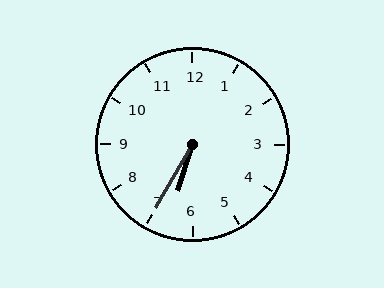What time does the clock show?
6:35.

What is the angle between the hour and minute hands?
Approximately 12 degrees.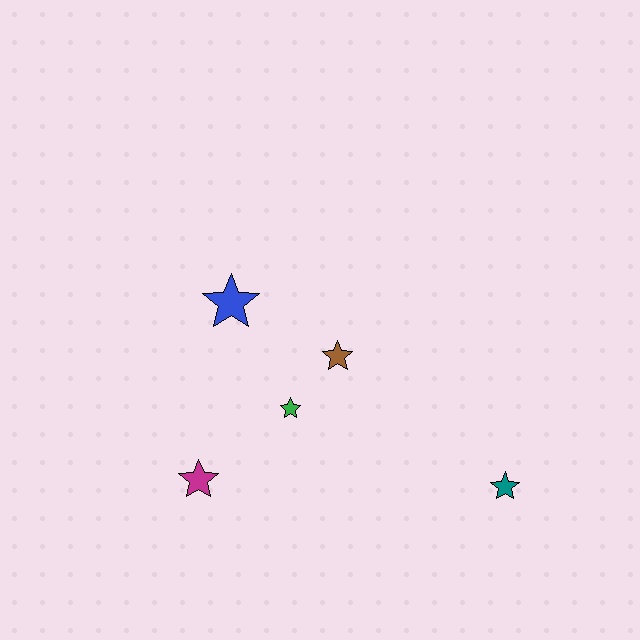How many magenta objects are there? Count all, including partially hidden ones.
There is 1 magenta object.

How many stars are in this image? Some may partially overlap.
There are 5 stars.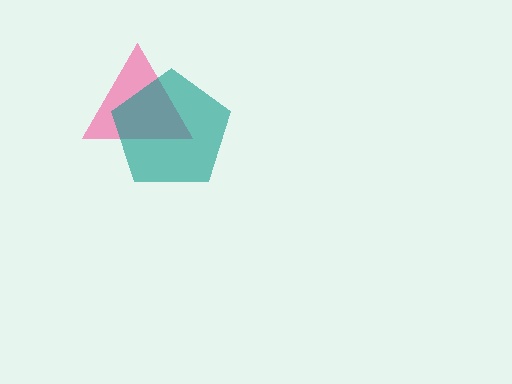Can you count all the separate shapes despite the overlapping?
Yes, there are 2 separate shapes.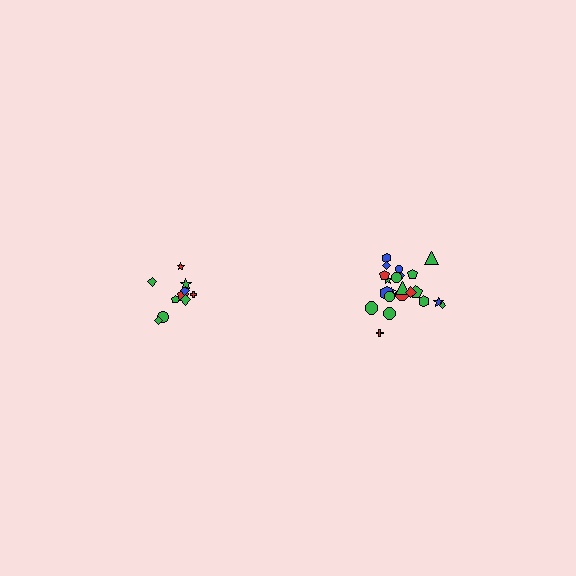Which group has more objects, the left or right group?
The right group.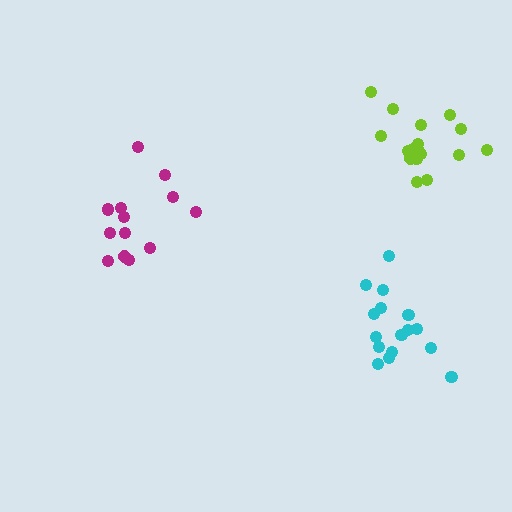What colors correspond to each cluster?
The clusters are colored: magenta, lime, cyan.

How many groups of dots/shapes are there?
There are 3 groups.